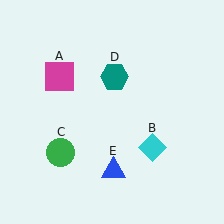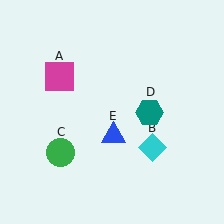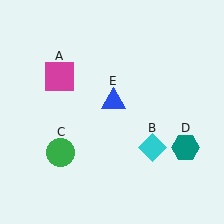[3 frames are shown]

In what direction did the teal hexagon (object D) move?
The teal hexagon (object D) moved down and to the right.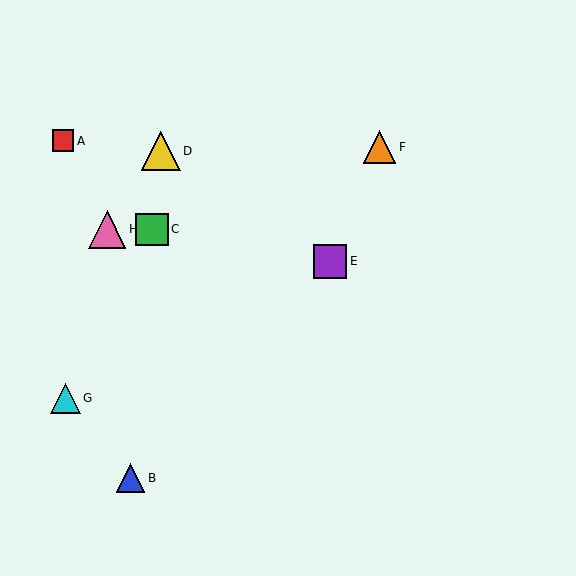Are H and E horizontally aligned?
No, H is at y≈229 and E is at y≈261.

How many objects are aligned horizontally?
2 objects (C, H) are aligned horizontally.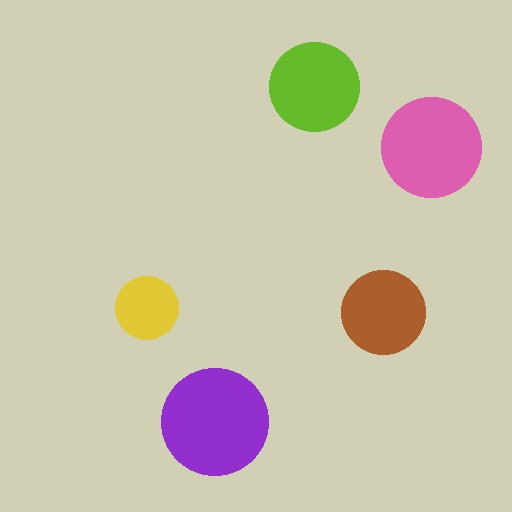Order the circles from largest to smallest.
the purple one, the pink one, the lime one, the brown one, the yellow one.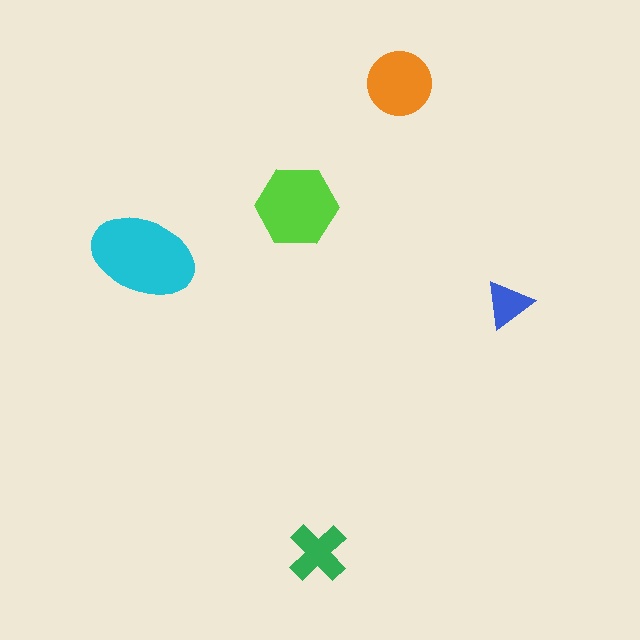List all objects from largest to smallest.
The cyan ellipse, the lime hexagon, the orange circle, the green cross, the blue triangle.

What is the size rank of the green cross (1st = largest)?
4th.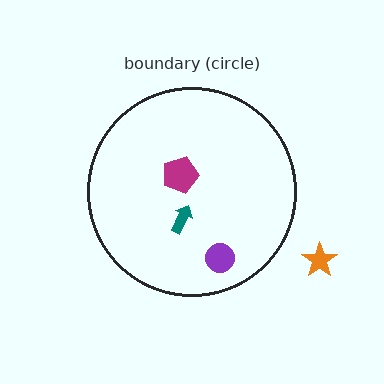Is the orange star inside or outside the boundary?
Outside.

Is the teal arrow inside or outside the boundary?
Inside.